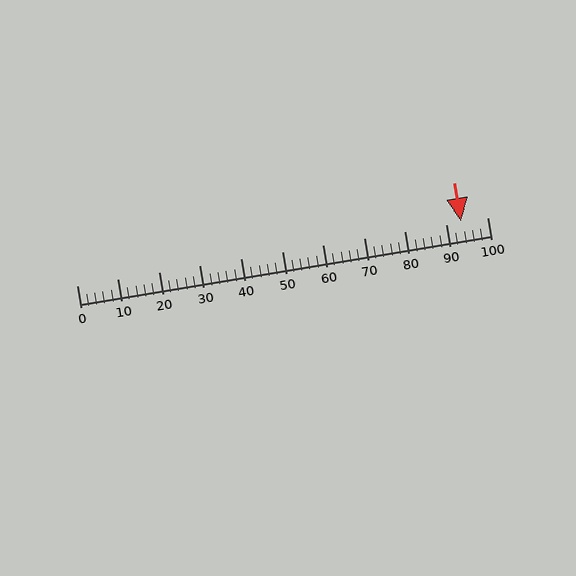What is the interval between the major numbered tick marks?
The major tick marks are spaced 10 units apart.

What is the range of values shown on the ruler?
The ruler shows values from 0 to 100.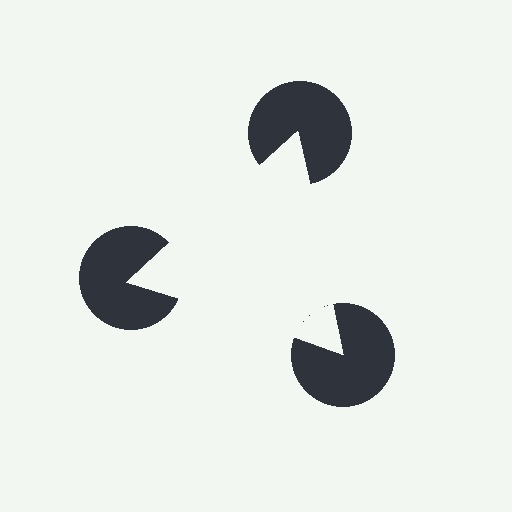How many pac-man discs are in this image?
There are 3 — one at each vertex of the illusory triangle.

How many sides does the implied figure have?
3 sides.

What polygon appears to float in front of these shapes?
An illusory triangle — its edges are inferred from the aligned wedge cuts in the pac-man discs, not physically drawn.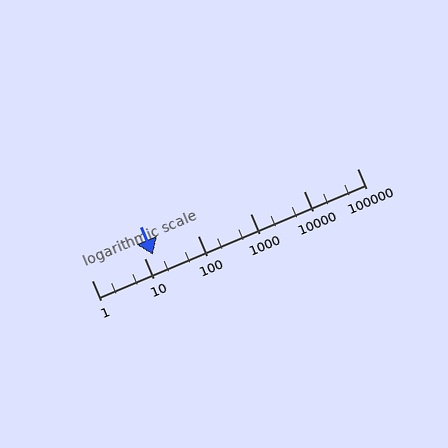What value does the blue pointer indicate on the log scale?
The pointer indicates approximately 14.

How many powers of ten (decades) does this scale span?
The scale spans 5 decades, from 1 to 100000.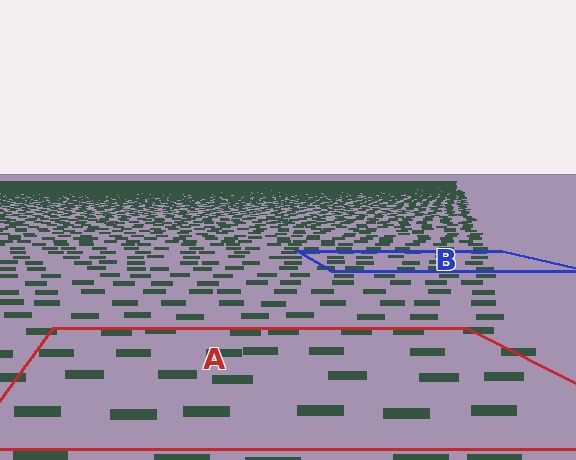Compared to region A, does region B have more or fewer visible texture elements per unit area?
Region B has more texture elements per unit area — they are packed more densely because it is farther away.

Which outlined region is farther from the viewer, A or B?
Region B is farther from the viewer — the texture elements inside it appear smaller and more densely packed.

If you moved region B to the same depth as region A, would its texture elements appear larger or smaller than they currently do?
They would appear larger. At a closer depth, the same texture elements are projected at a bigger on-screen size.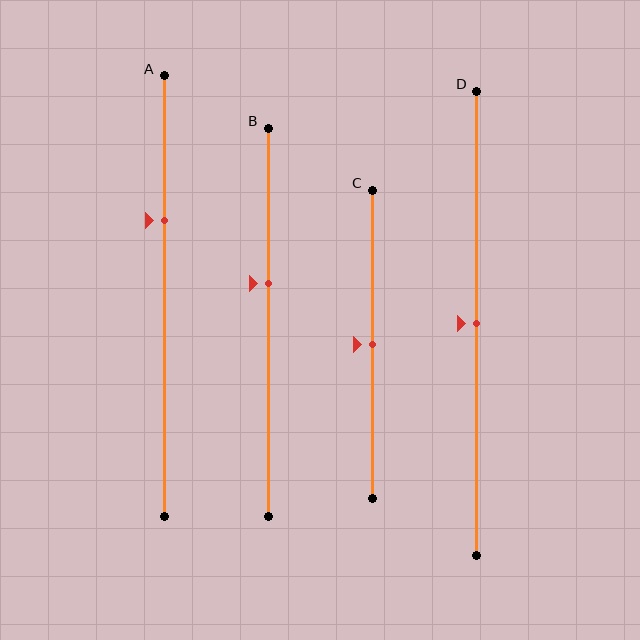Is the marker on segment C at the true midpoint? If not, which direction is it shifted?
Yes, the marker on segment C is at the true midpoint.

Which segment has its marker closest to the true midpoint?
Segment C has its marker closest to the true midpoint.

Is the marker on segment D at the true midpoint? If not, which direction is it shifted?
Yes, the marker on segment D is at the true midpoint.